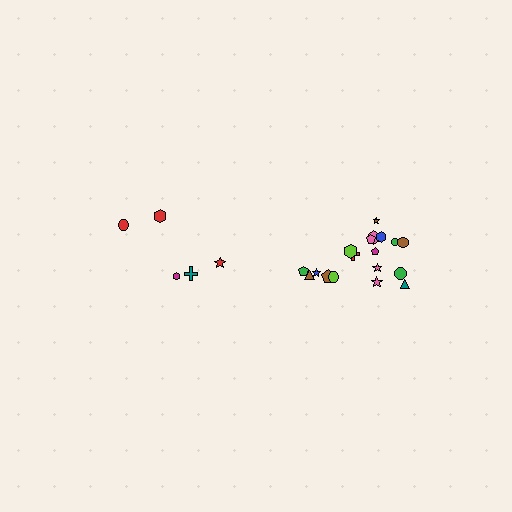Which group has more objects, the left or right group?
The right group.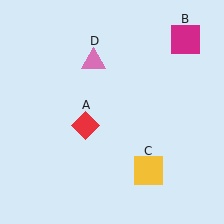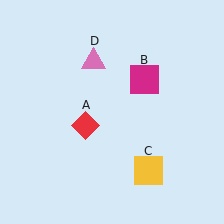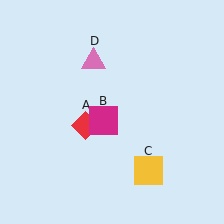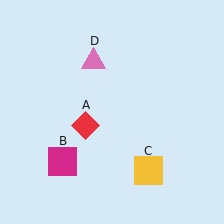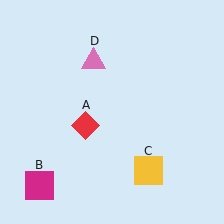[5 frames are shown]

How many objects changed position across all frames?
1 object changed position: magenta square (object B).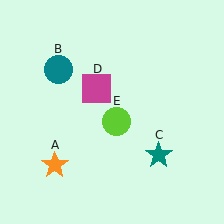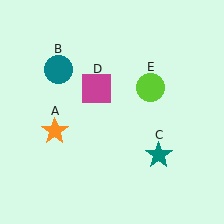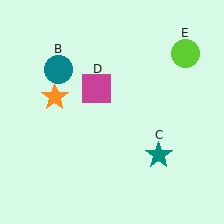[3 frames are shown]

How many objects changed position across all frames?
2 objects changed position: orange star (object A), lime circle (object E).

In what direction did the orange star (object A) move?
The orange star (object A) moved up.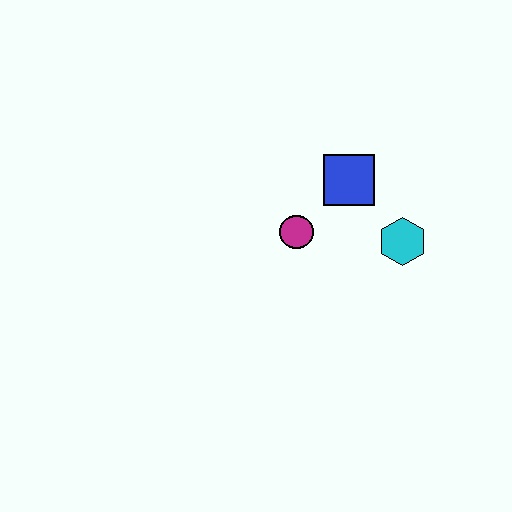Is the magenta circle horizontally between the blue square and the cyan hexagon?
No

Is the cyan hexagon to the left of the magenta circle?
No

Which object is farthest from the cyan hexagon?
The magenta circle is farthest from the cyan hexagon.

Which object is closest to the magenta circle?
The blue square is closest to the magenta circle.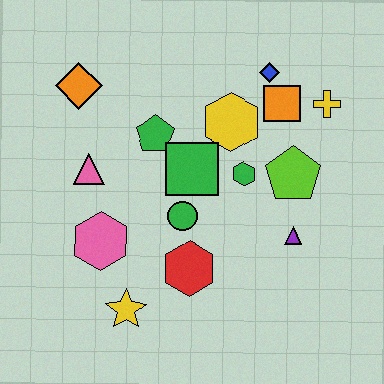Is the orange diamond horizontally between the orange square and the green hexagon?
No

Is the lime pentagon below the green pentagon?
Yes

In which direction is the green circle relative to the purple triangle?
The green circle is to the left of the purple triangle.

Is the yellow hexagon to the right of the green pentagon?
Yes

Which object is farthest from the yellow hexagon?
The yellow star is farthest from the yellow hexagon.